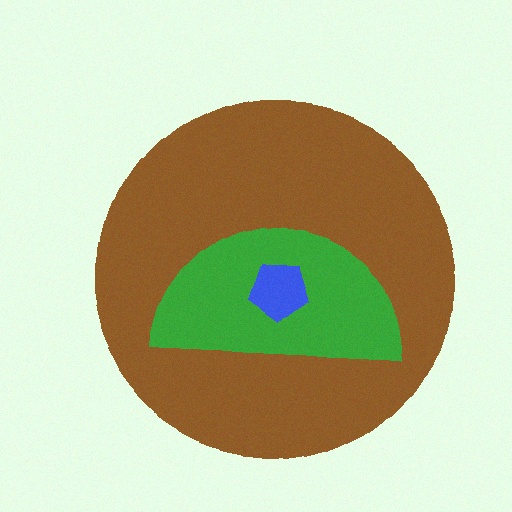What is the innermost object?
The blue pentagon.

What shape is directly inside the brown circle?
The green semicircle.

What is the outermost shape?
The brown circle.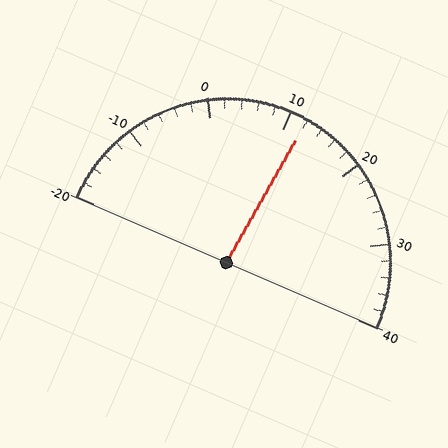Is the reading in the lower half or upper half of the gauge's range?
The reading is in the upper half of the range (-20 to 40).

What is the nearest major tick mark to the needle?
The nearest major tick mark is 10.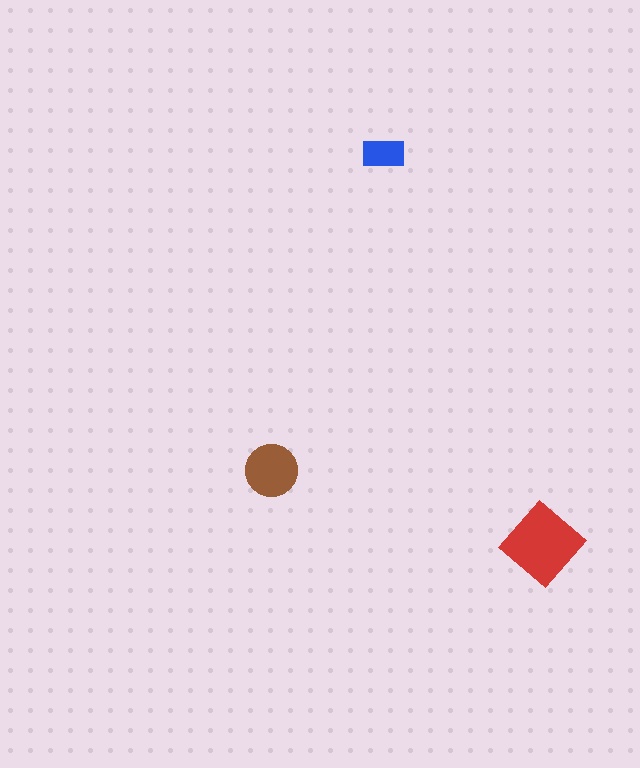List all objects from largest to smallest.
The red diamond, the brown circle, the blue rectangle.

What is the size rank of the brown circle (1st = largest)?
2nd.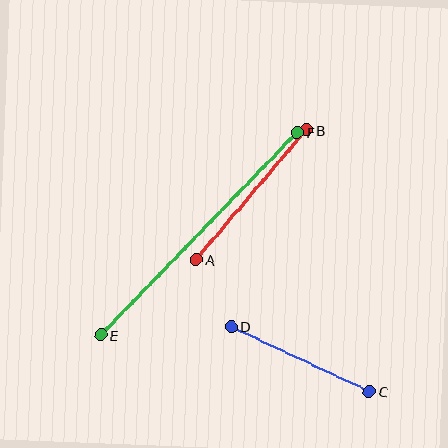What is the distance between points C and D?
The distance is approximately 153 pixels.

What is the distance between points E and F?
The distance is approximately 282 pixels.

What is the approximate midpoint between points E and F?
The midpoint is at approximately (199, 234) pixels.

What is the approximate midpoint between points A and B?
The midpoint is at approximately (252, 195) pixels.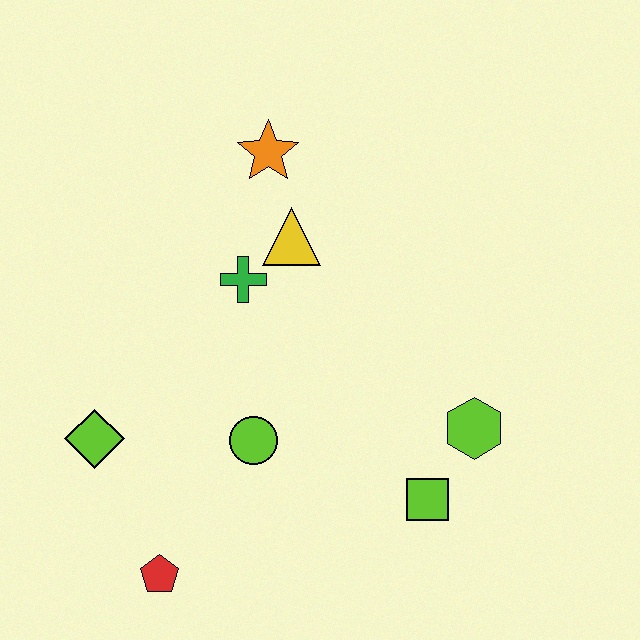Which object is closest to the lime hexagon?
The lime square is closest to the lime hexagon.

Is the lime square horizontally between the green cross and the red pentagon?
No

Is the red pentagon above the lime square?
No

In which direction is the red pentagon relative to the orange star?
The red pentagon is below the orange star.